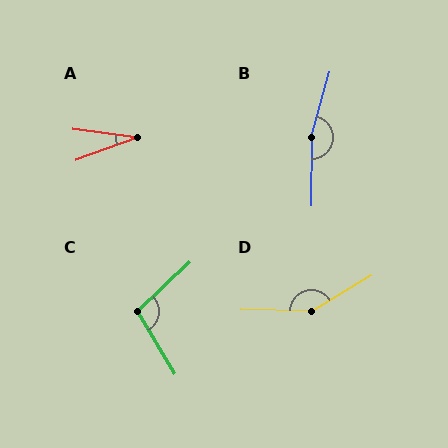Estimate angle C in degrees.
Approximately 103 degrees.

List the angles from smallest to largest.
A (28°), C (103°), D (148°), B (165°).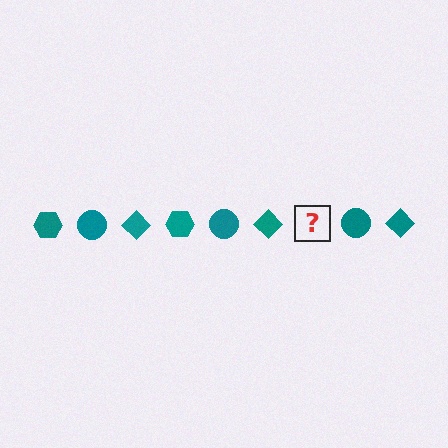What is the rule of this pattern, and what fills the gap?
The rule is that the pattern cycles through hexagon, circle, diamond shapes in teal. The gap should be filled with a teal hexagon.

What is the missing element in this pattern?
The missing element is a teal hexagon.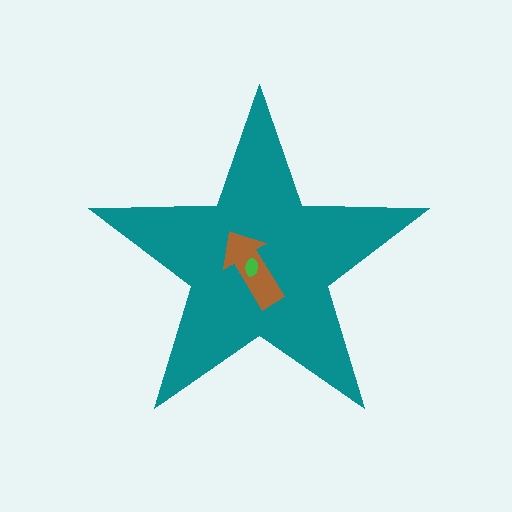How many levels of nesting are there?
3.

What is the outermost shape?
The teal star.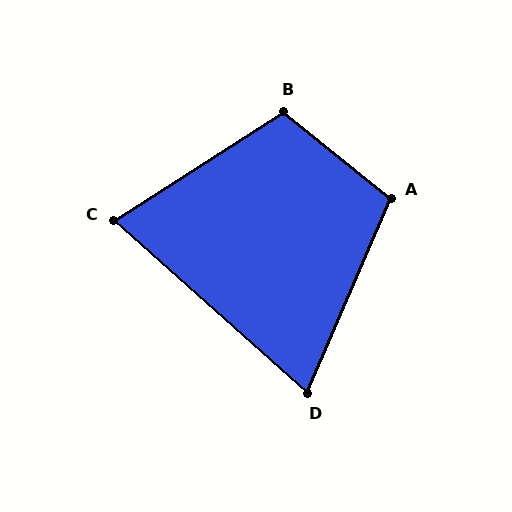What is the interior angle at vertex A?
Approximately 106 degrees (obtuse).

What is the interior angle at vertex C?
Approximately 74 degrees (acute).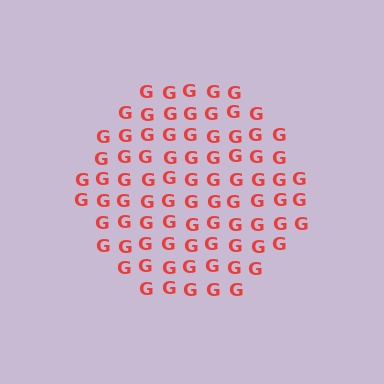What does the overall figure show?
The overall figure shows a circle.